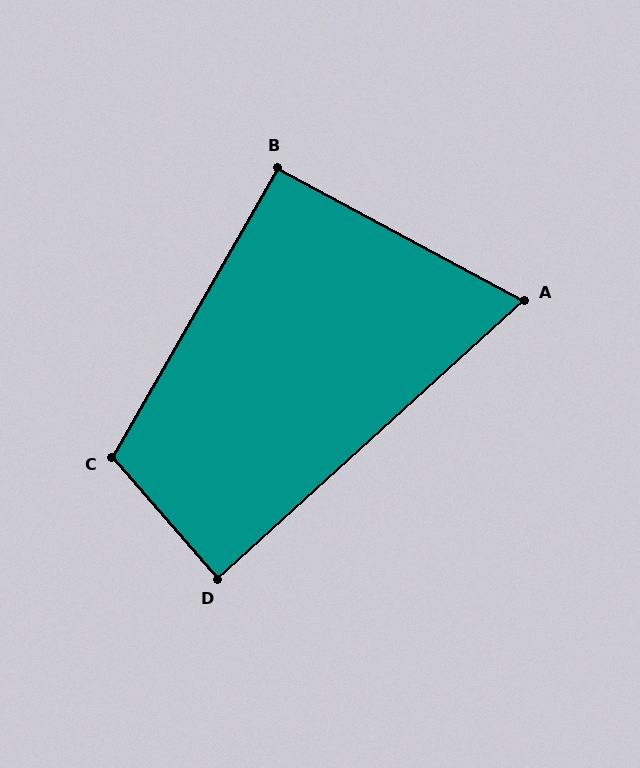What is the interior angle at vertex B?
Approximately 91 degrees (approximately right).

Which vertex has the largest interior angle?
C, at approximately 109 degrees.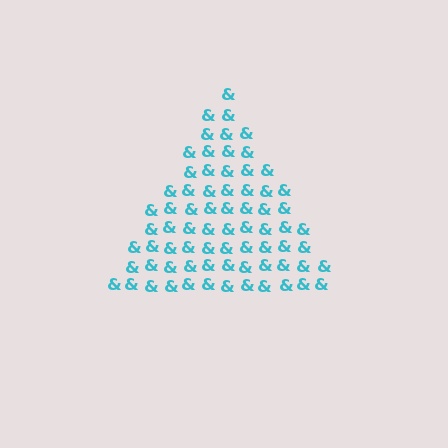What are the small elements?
The small elements are ampersands.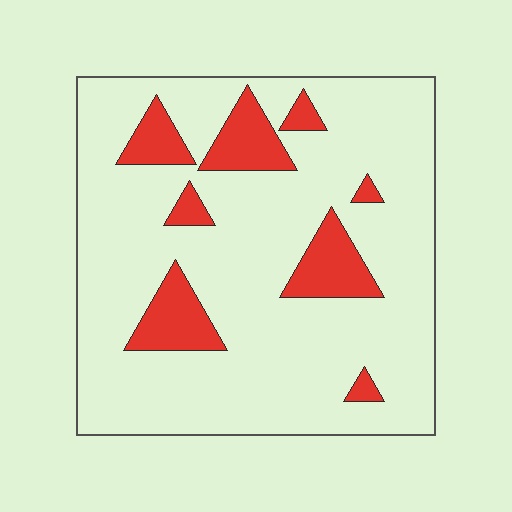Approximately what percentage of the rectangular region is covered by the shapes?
Approximately 15%.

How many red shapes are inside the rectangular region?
8.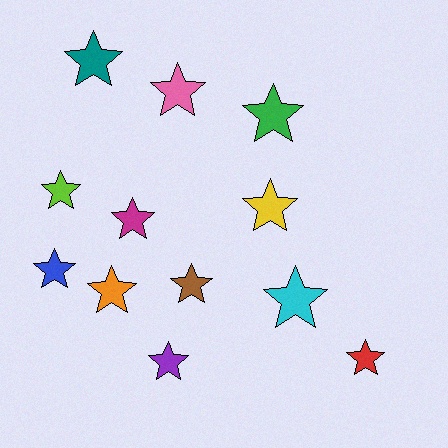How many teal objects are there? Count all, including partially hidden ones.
There is 1 teal object.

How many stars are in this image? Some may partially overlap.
There are 12 stars.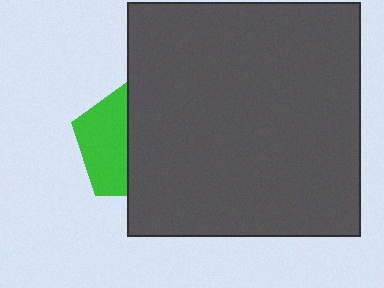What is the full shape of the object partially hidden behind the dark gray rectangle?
The partially hidden object is a green pentagon.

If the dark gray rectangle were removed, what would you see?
You would see the complete green pentagon.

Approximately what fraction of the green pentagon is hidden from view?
Roughly 57% of the green pentagon is hidden behind the dark gray rectangle.